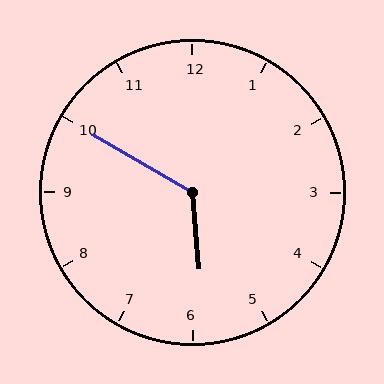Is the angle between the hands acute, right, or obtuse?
It is obtuse.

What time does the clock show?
5:50.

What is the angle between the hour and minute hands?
Approximately 125 degrees.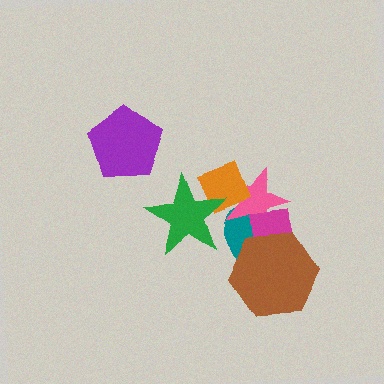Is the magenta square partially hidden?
Yes, it is partially covered by another shape.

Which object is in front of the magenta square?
The brown hexagon is in front of the magenta square.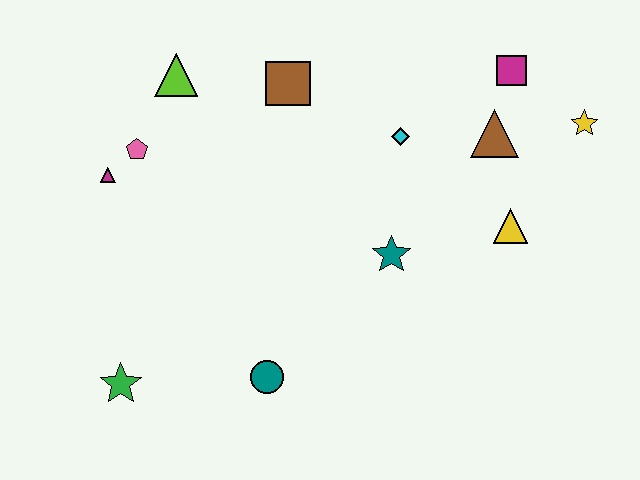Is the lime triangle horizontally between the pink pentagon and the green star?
No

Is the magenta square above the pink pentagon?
Yes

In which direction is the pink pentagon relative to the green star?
The pink pentagon is above the green star.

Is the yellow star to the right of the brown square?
Yes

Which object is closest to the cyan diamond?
The brown triangle is closest to the cyan diamond.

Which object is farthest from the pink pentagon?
The yellow star is farthest from the pink pentagon.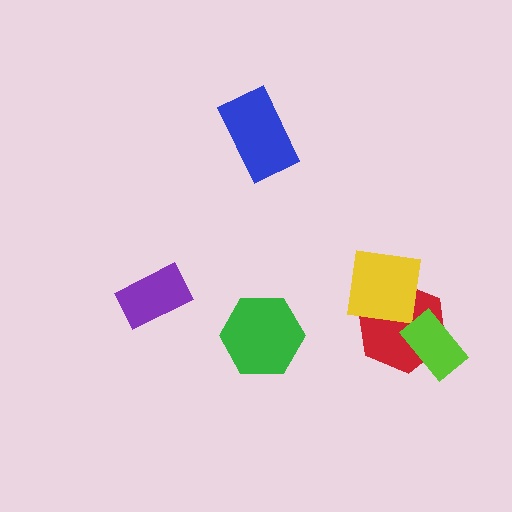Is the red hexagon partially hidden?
Yes, it is partially covered by another shape.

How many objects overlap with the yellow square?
1 object overlaps with the yellow square.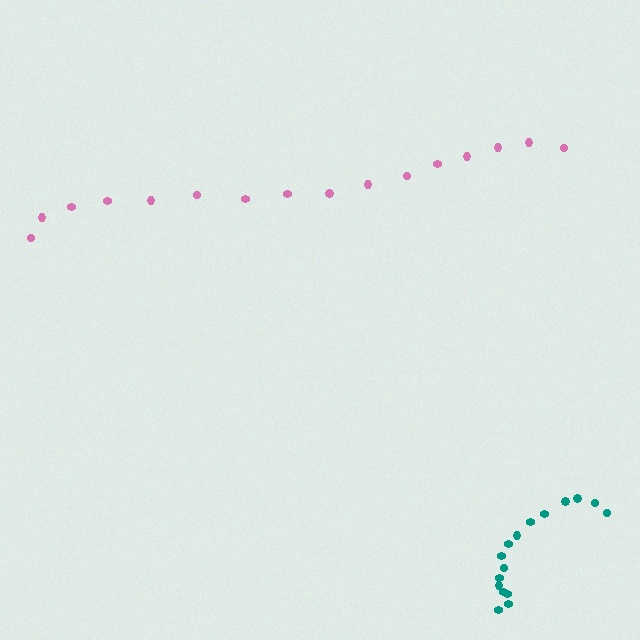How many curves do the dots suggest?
There are 2 distinct paths.